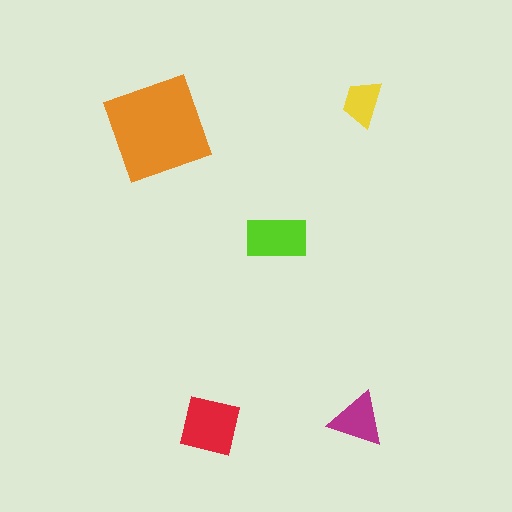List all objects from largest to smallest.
The orange square, the red square, the lime rectangle, the magenta triangle, the yellow trapezoid.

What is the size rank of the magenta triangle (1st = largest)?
4th.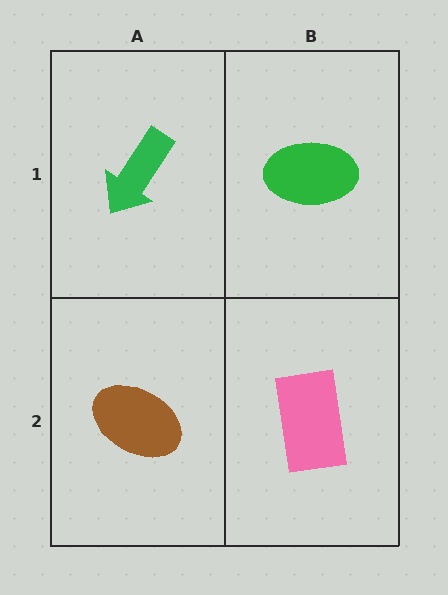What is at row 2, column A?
A brown ellipse.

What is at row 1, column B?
A green ellipse.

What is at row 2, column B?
A pink rectangle.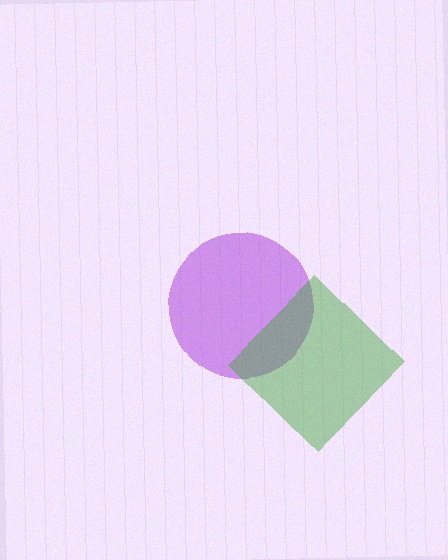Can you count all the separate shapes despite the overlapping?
Yes, there are 2 separate shapes.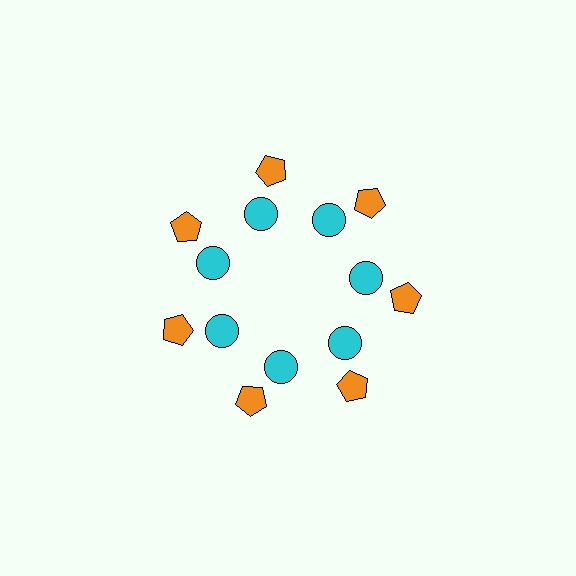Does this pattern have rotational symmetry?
Yes, this pattern has 7-fold rotational symmetry. It looks the same after rotating 51 degrees around the center.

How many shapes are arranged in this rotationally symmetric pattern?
There are 14 shapes, arranged in 7 groups of 2.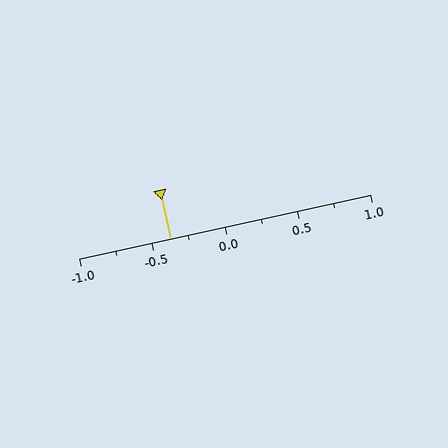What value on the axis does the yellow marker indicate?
The marker indicates approximately -0.38.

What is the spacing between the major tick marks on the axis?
The major ticks are spaced 0.5 apart.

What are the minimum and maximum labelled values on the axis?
The axis runs from -1.0 to 1.0.